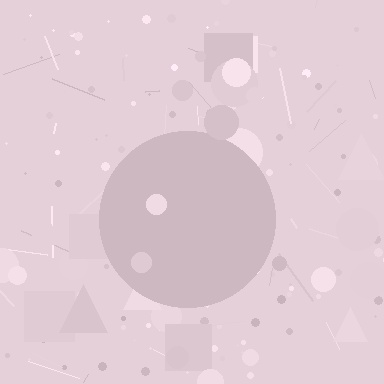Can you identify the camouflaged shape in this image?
The camouflaged shape is a circle.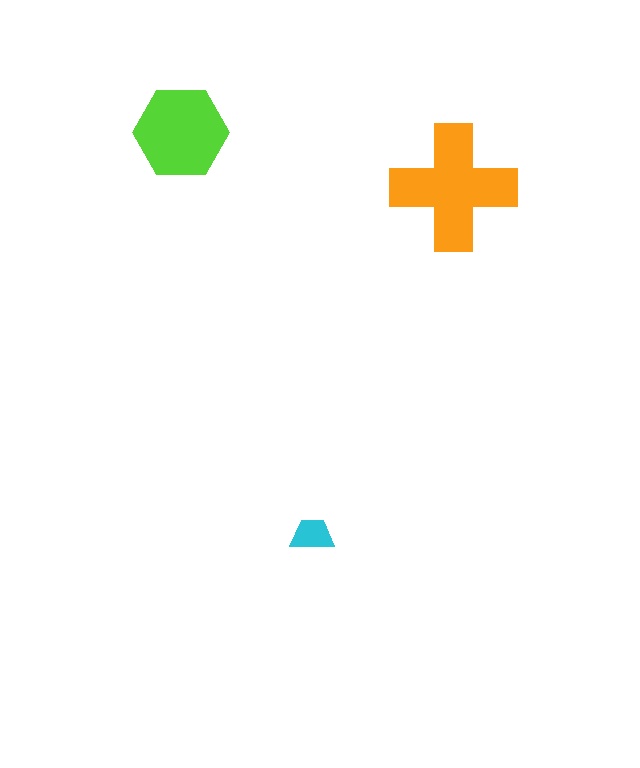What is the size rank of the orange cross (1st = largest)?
1st.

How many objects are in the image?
There are 3 objects in the image.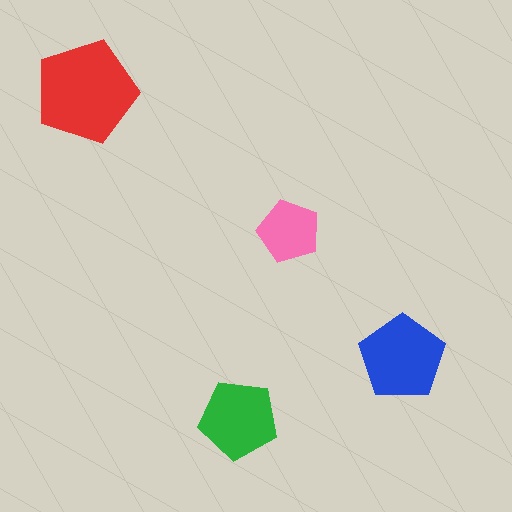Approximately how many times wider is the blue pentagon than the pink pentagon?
About 1.5 times wider.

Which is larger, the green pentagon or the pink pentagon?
The green one.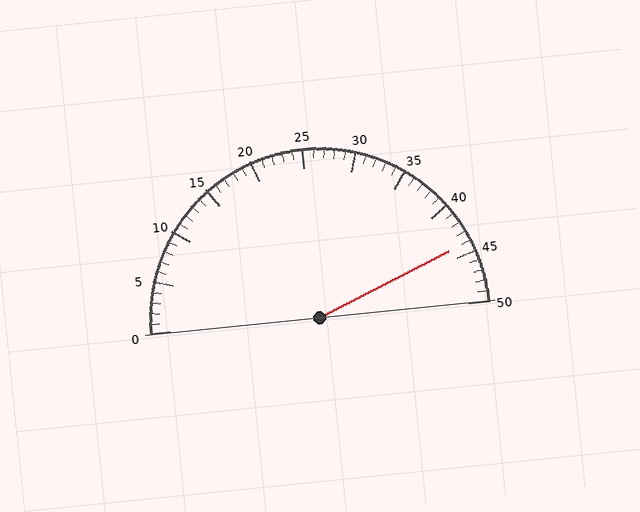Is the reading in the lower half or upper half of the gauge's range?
The reading is in the upper half of the range (0 to 50).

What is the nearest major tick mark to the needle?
The nearest major tick mark is 45.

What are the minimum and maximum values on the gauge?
The gauge ranges from 0 to 50.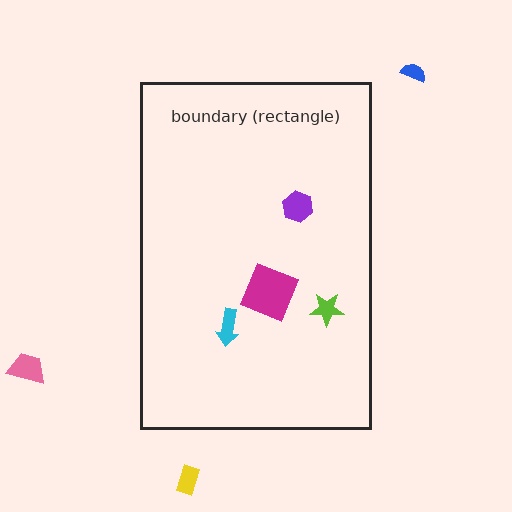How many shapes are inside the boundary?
4 inside, 3 outside.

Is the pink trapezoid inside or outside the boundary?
Outside.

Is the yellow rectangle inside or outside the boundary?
Outside.